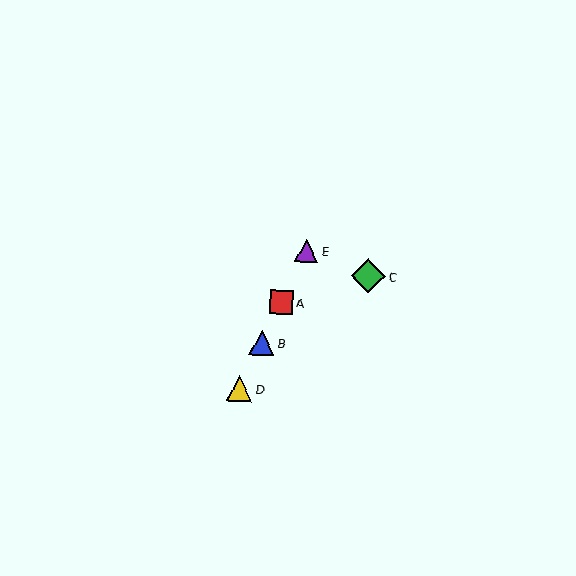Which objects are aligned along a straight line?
Objects A, B, D, E are aligned along a straight line.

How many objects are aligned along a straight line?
4 objects (A, B, D, E) are aligned along a straight line.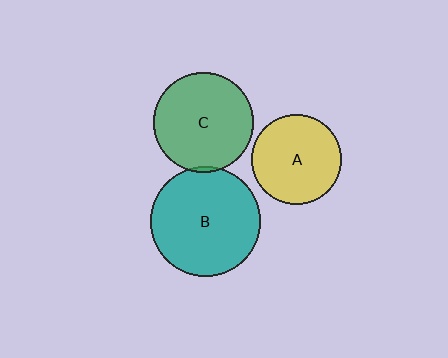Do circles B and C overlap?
Yes.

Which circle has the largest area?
Circle B (teal).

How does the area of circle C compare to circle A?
Approximately 1.3 times.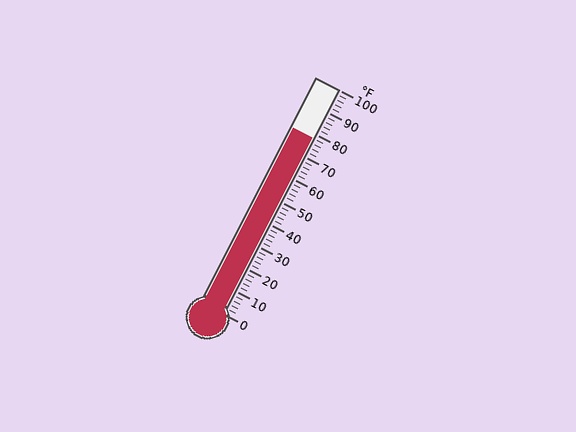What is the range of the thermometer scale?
The thermometer scale ranges from 0°F to 100°F.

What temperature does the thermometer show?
The thermometer shows approximately 78°F.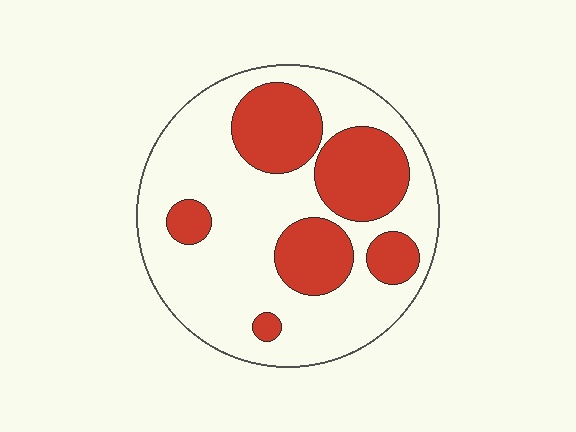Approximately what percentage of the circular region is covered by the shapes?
Approximately 30%.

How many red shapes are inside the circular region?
6.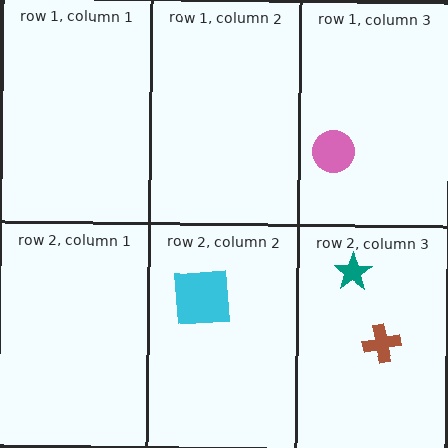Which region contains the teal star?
The row 2, column 3 region.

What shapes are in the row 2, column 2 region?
The cyan square.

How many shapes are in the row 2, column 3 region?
2.